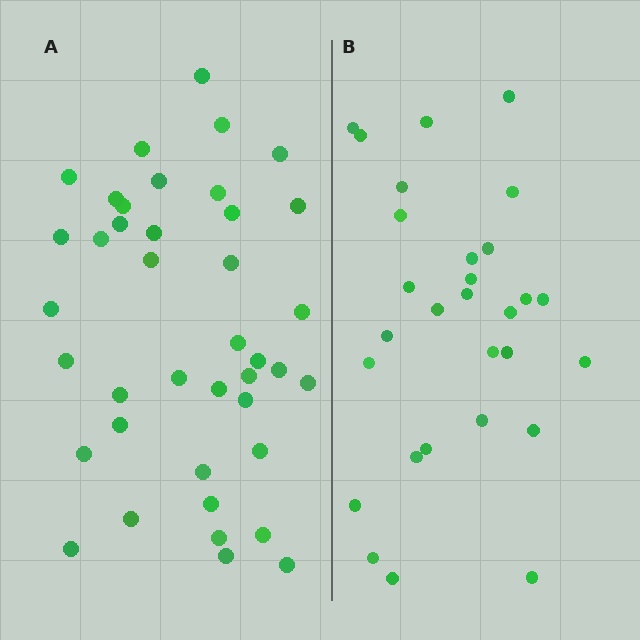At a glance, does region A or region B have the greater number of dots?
Region A (the left region) has more dots.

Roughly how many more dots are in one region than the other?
Region A has roughly 12 or so more dots than region B.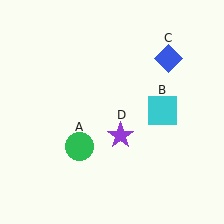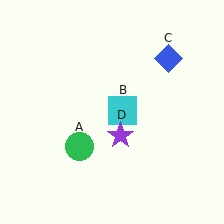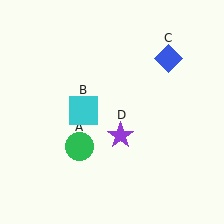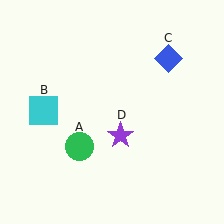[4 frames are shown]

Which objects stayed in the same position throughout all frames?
Green circle (object A) and blue diamond (object C) and purple star (object D) remained stationary.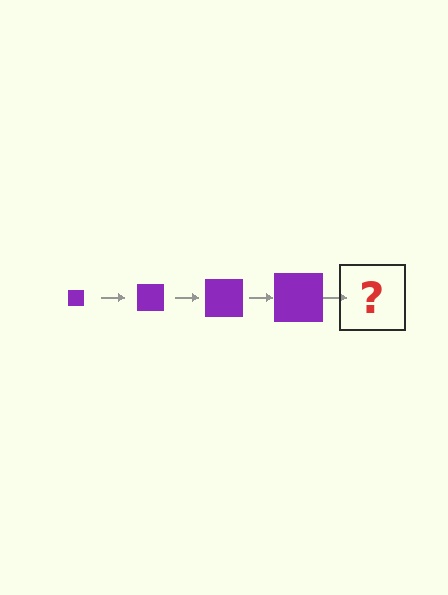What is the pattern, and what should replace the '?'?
The pattern is that the square gets progressively larger each step. The '?' should be a purple square, larger than the previous one.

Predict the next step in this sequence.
The next step is a purple square, larger than the previous one.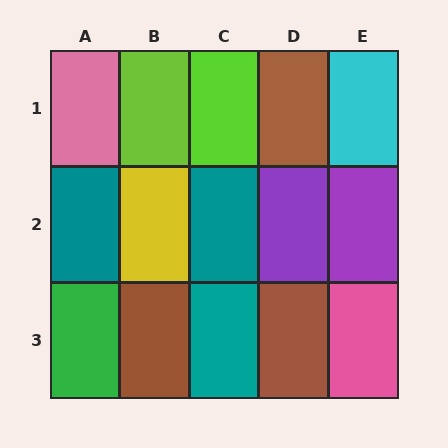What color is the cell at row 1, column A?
Pink.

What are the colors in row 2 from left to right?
Teal, yellow, teal, purple, purple.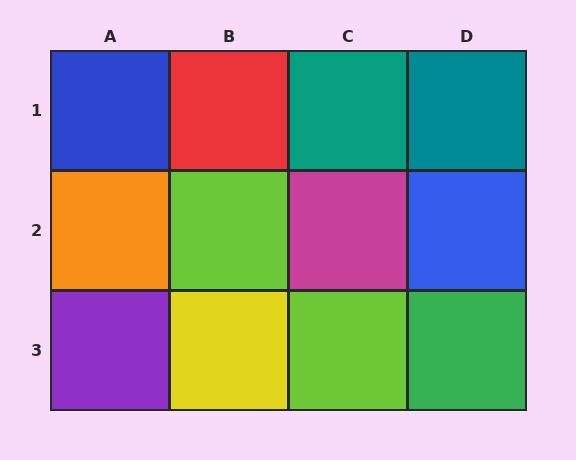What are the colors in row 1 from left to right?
Blue, red, teal, teal.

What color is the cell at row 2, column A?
Orange.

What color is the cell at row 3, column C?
Lime.